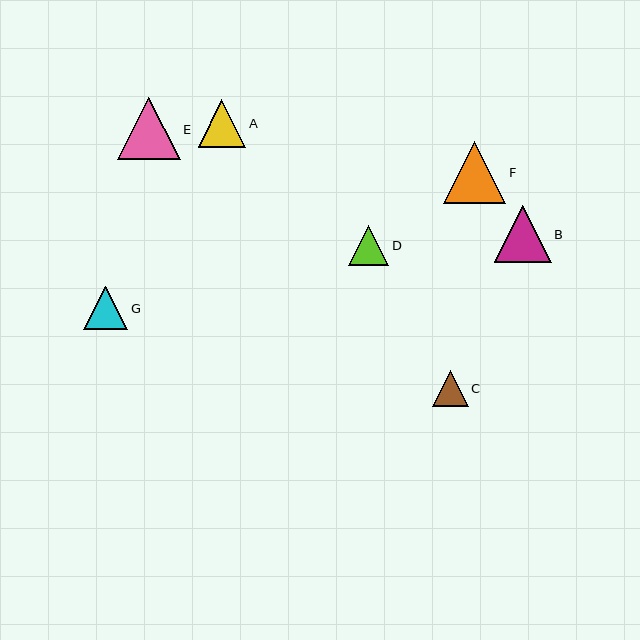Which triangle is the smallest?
Triangle C is the smallest with a size of approximately 36 pixels.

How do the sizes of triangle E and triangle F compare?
Triangle E and triangle F are approximately the same size.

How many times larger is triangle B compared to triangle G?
Triangle B is approximately 1.3 times the size of triangle G.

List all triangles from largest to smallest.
From largest to smallest: E, F, B, A, G, D, C.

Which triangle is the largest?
Triangle E is the largest with a size of approximately 62 pixels.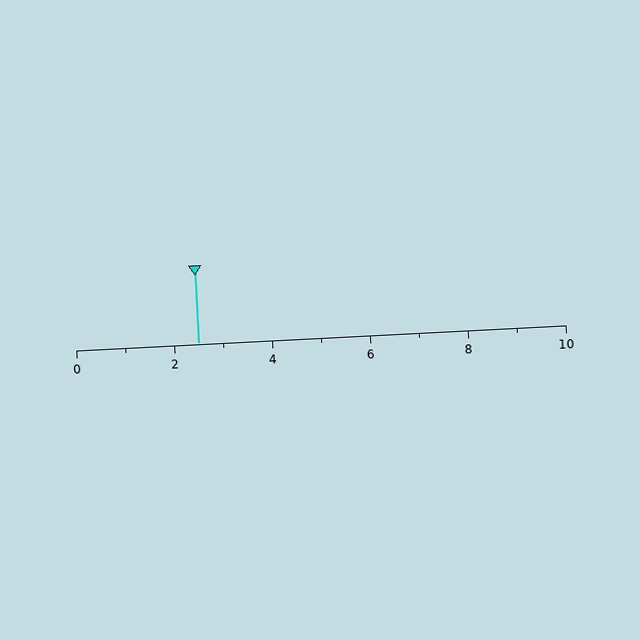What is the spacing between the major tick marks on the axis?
The major ticks are spaced 2 apart.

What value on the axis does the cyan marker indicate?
The marker indicates approximately 2.5.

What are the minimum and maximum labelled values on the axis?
The axis runs from 0 to 10.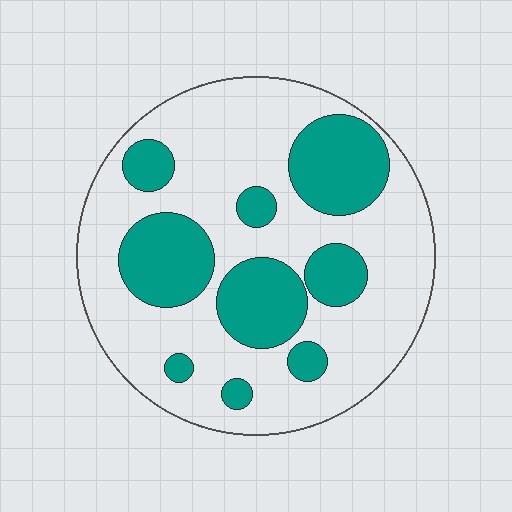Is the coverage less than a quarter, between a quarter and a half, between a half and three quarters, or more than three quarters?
Between a quarter and a half.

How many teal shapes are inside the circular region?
9.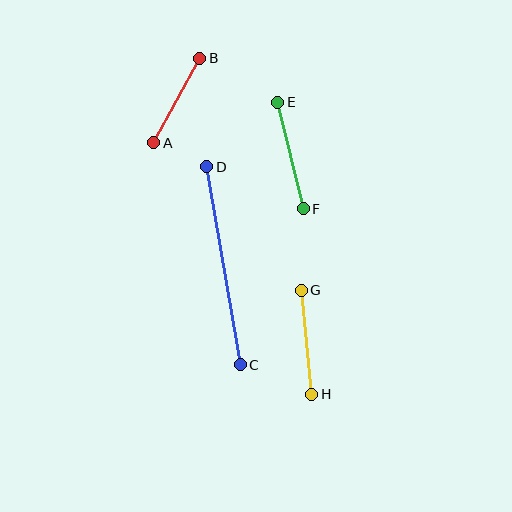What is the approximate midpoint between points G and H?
The midpoint is at approximately (307, 342) pixels.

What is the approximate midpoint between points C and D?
The midpoint is at approximately (223, 266) pixels.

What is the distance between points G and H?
The distance is approximately 105 pixels.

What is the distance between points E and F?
The distance is approximately 110 pixels.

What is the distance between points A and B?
The distance is approximately 96 pixels.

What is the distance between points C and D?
The distance is approximately 201 pixels.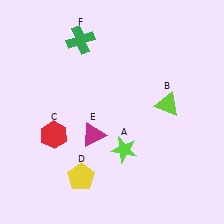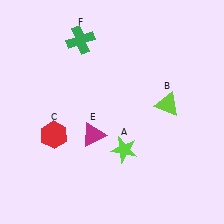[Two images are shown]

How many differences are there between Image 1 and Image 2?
There is 1 difference between the two images.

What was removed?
The yellow pentagon (D) was removed in Image 2.